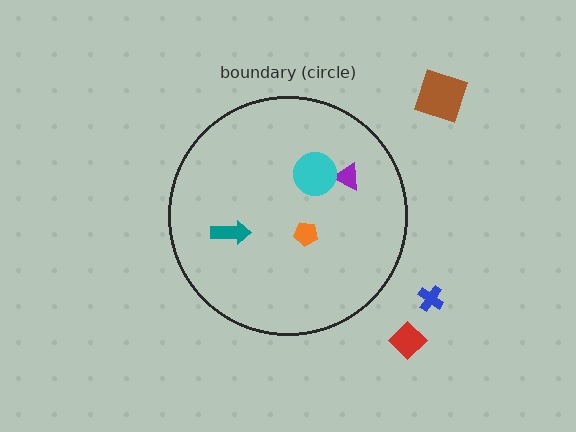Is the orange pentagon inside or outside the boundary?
Inside.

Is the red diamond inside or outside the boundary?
Outside.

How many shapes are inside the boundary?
4 inside, 3 outside.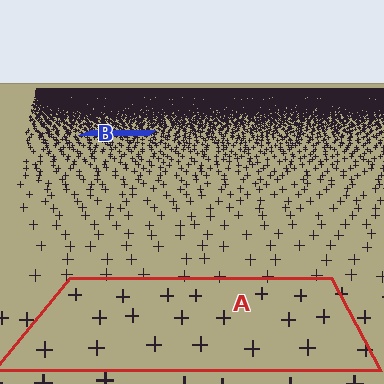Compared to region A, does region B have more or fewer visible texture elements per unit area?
Region B has more texture elements per unit area — they are packed more densely because it is farther away.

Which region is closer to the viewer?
Region A is closer. The texture elements there are larger and more spread out.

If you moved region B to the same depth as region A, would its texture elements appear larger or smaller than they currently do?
They would appear larger. At a closer depth, the same texture elements are projected at a bigger on-screen size.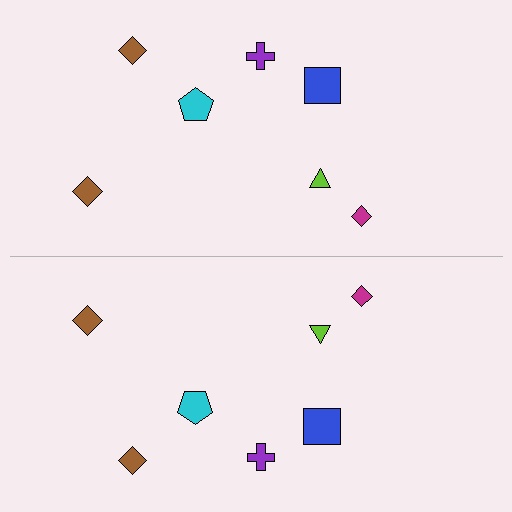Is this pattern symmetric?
Yes, this pattern has bilateral (reflection) symmetry.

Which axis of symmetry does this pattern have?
The pattern has a horizontal axis of symmetry running through the center of the image.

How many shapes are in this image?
There are 14 shapes in this image.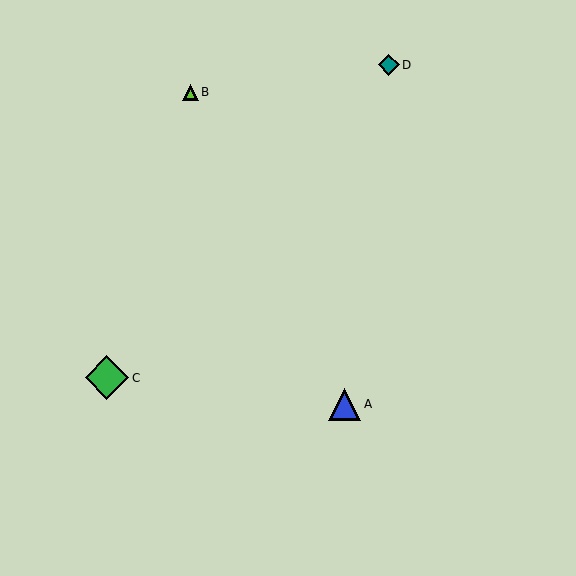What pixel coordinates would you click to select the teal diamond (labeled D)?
Click at (389, 65) to select the teal diamond D.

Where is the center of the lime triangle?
The center of the lime triangle is at (190, 92).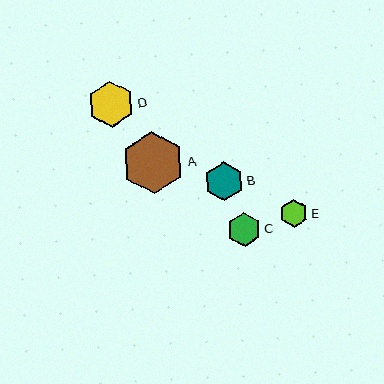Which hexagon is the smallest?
Hexagon E is the smallest with a size of approximately 28 pixels.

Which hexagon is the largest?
Hexagon A is the largest with a size of approximately 62 pixels.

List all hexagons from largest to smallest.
From largest to smallest: A, D, B, C, E.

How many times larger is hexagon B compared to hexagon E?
Hexagon B is approximately 1.4 times the size of hexagon E.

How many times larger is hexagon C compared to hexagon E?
Hexagon C is approximately 1.2 times the size of hexagon E.